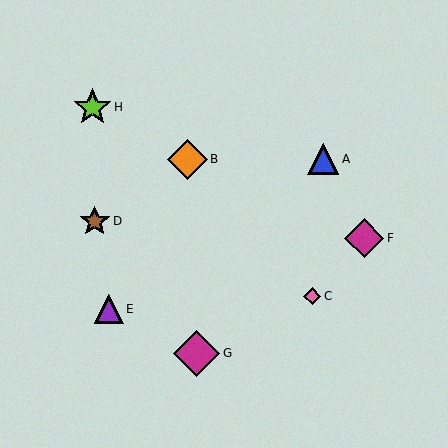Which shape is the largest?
The magenta diamond (labeled G) is the largest.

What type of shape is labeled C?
Shape C is a pink diamond.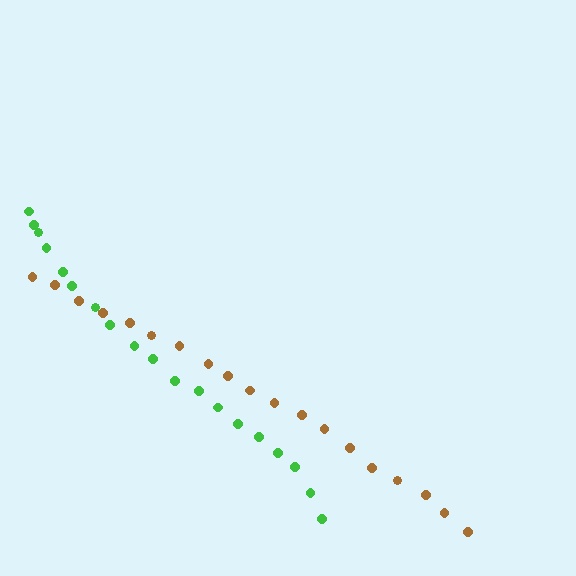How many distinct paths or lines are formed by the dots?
There are 2 distinct paths.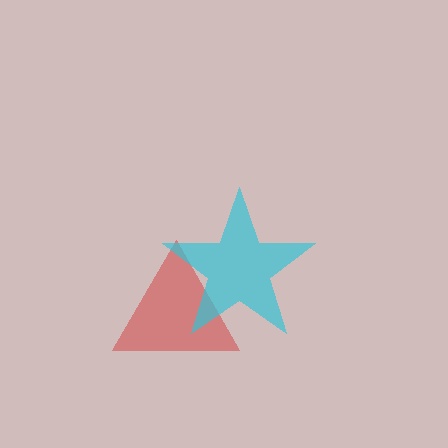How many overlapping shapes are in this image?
There are 2 overlapping shapes in the image.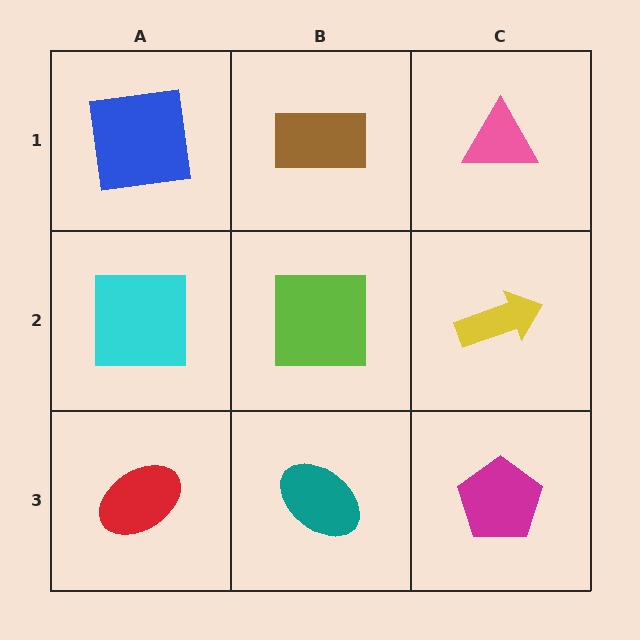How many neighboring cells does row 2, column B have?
4.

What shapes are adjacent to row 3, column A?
A cyan square (row 2, column A), a teal ellipse (row 3, column B).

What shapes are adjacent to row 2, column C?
A pink triangle (row 1, column C), a magenta pentagon (row 3, column C), a lime square (row 2, column B).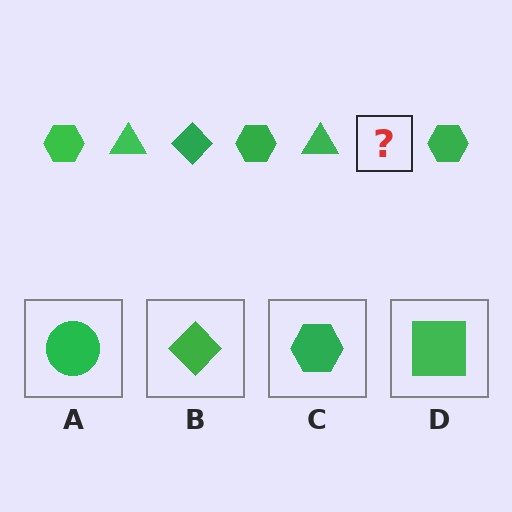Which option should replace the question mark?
Option B.